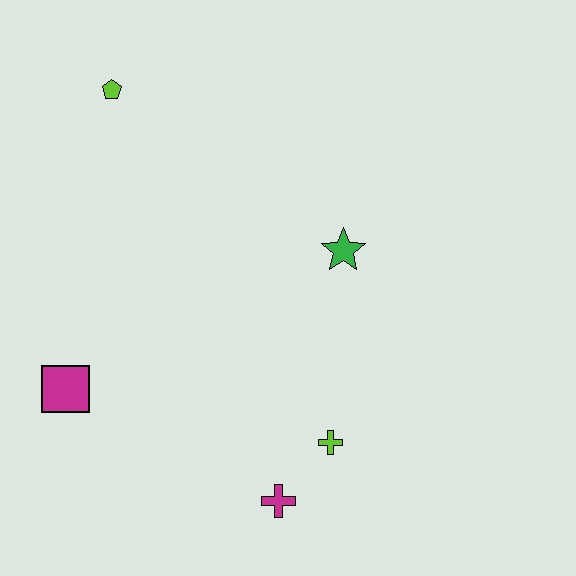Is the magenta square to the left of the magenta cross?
Yes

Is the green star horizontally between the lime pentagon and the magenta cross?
No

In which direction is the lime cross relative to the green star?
The lime cross is below the green star.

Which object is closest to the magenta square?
The magenta cross is closest to the magenta square.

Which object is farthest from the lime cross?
The lime pentagon is farthest from the lime cross.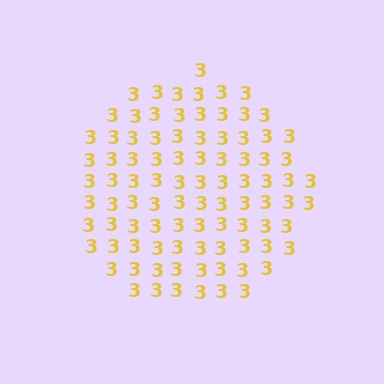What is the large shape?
The large shape is a circle.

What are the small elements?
The small elements are digit 3's.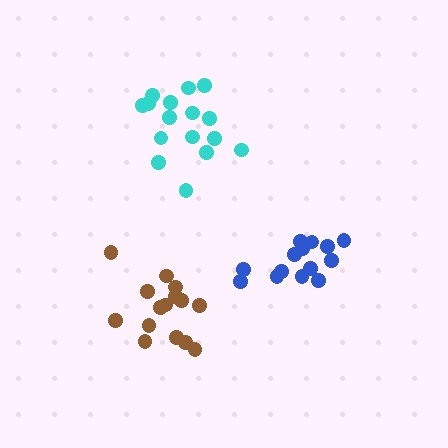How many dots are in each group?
Group 1: 16 dots, Group 2: 14 dots, Group 3: 15 dots (45 total).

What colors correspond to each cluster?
The clusters are colored: cyan, blue, brown.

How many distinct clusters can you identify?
There are 3 distinct clusters.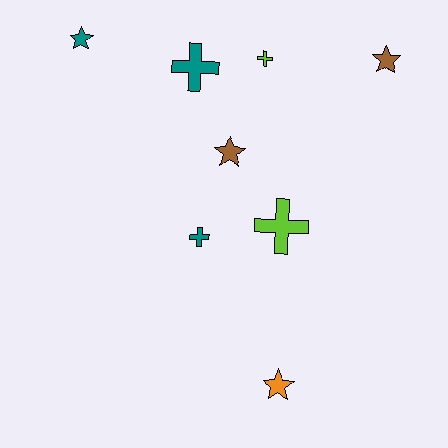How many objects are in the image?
There are 8 objects.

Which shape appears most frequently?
Cross, with 4 objects.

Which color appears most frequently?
Teal, with 3 objects.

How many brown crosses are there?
There are no brown crosses.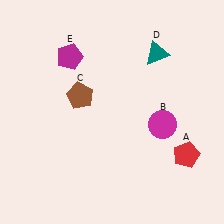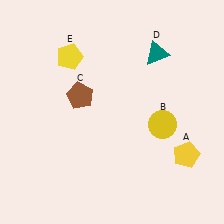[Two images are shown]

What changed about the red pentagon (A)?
In Image 1, A is red. In Image 2, it changed to yellow.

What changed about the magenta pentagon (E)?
In Image 1, E is magenta. In Image 2, it changed to yellow.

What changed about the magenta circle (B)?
In Image 1, B is magenta. In Image 2, it changed to yellow.